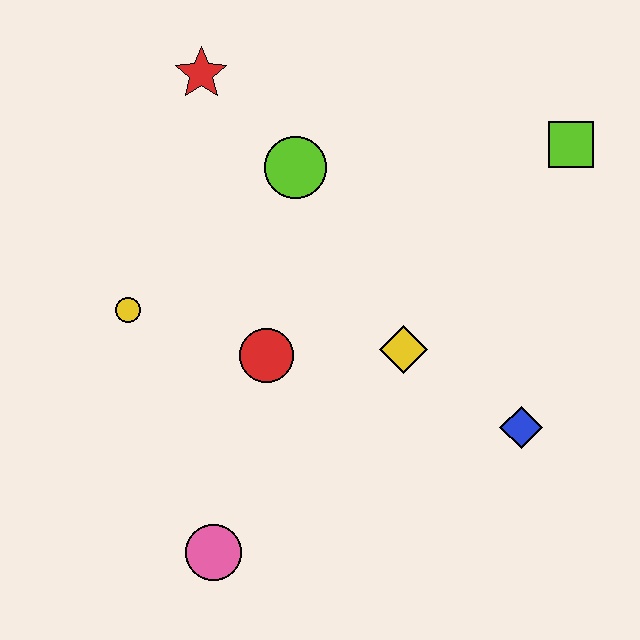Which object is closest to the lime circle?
The red star is closest to the lime circle.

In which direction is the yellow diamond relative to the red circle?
The yellow diamond is to the right of the red circle.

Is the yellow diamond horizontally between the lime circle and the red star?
No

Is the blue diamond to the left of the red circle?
No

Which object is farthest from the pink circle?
The lime square is farthest from the pink circle.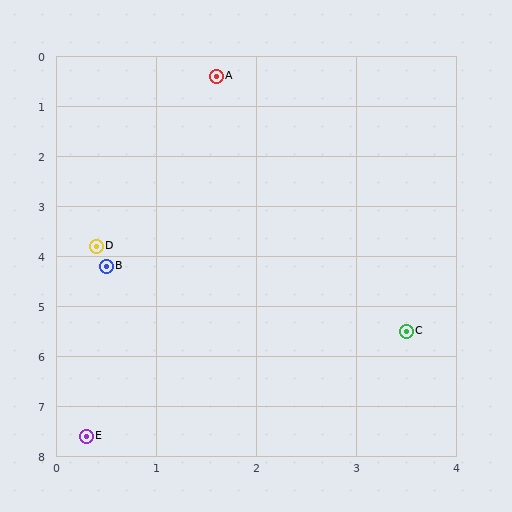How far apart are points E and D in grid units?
Points E and D are about 3.8 grid units apart.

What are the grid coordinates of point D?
Point D is at approximately (0.4, 3.8).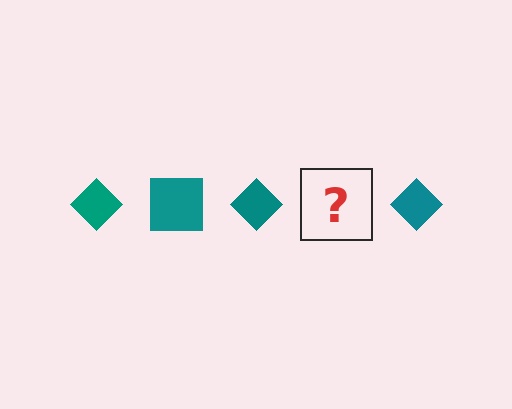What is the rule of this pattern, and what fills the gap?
The rule is that the pattern cycles through diamond, square shapes in teal. The gap should be filled with a teal square.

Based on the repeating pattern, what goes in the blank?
The blank should be a teal square.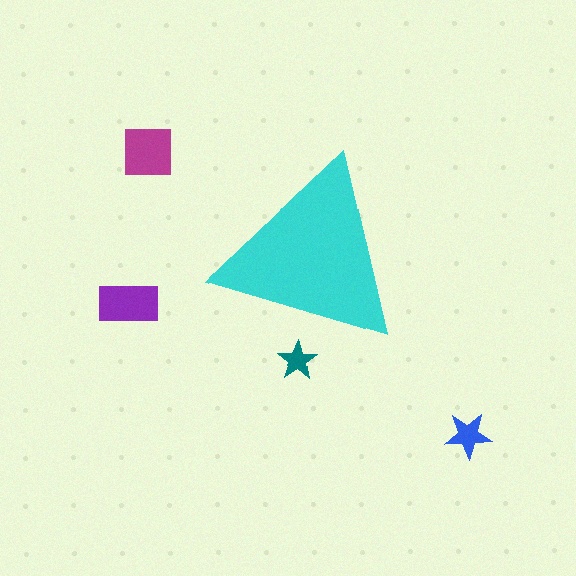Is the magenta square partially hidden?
No, the magenta square is fully visible.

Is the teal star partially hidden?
Yes, the teal star is partially hidden behind the cyan triangle.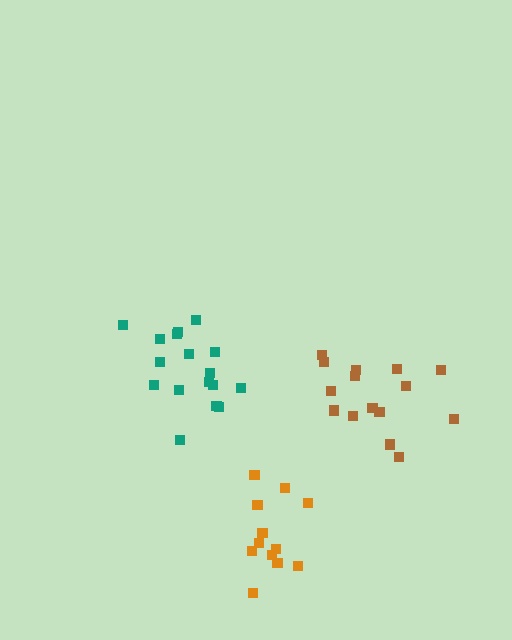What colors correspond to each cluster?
The clusters are colored: brown, teal, orange.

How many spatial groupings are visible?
There are 3 spatial groupings.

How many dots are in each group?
Group 1: 15 dots, Group 2: 17 dots, Group 3: 12 dots (44 total).